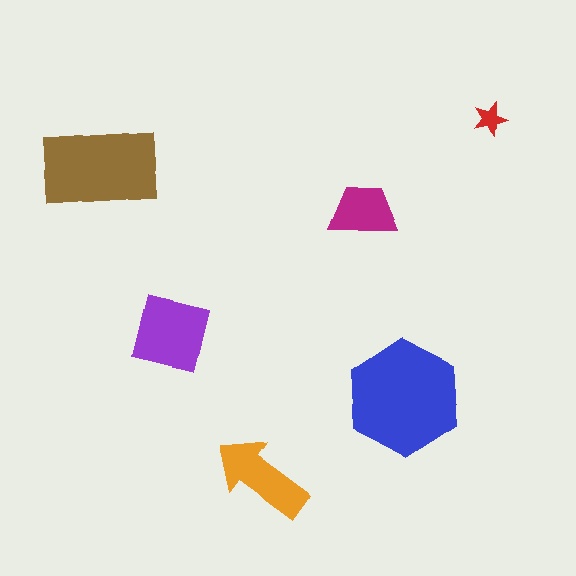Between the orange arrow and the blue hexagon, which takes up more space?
The blue hexagon.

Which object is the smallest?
The red star.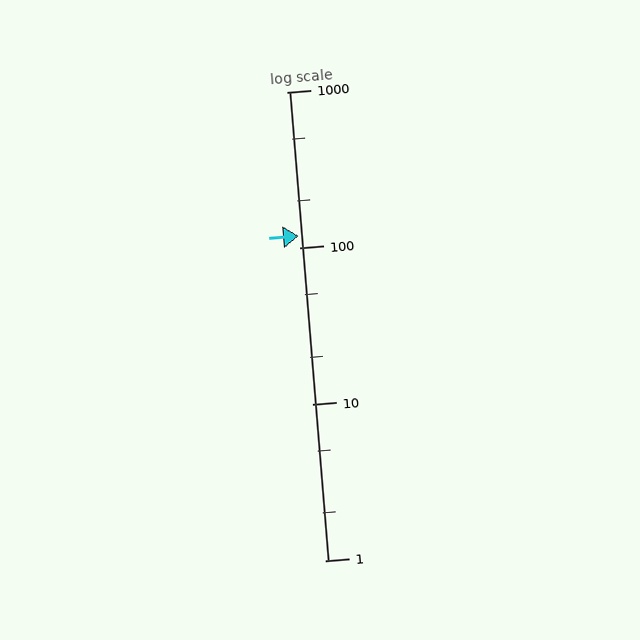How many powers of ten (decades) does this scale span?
The scale spans 3 decades, from 1 to 1000.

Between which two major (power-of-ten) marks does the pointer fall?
The pointer is between 100 and 1000.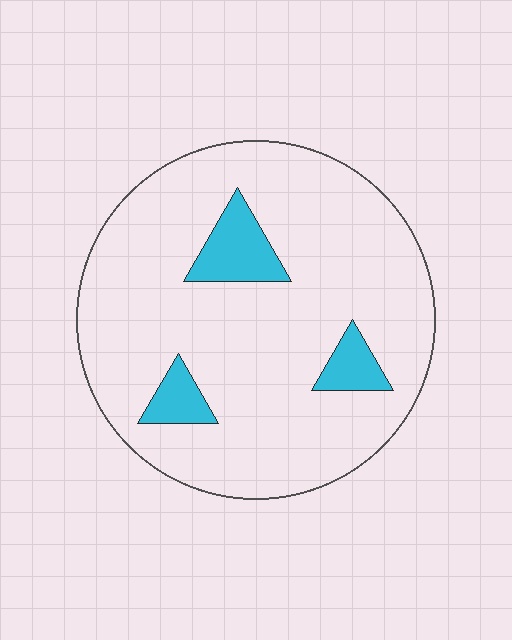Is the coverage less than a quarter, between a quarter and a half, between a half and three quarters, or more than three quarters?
Less than a quarter.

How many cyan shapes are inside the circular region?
3.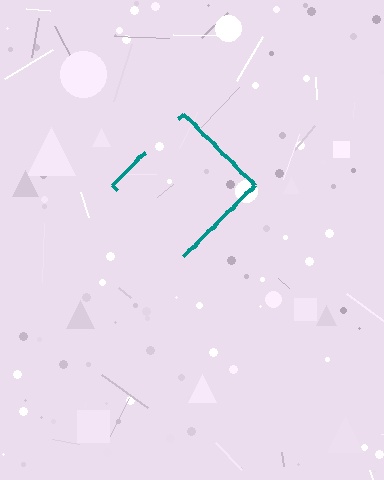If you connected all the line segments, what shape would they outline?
They would outline a diamond.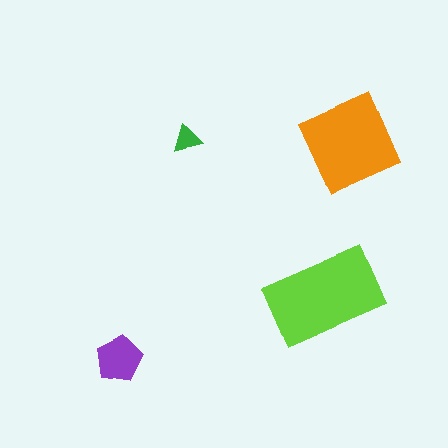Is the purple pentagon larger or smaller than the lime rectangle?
Smaller.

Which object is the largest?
The lime rectangle.